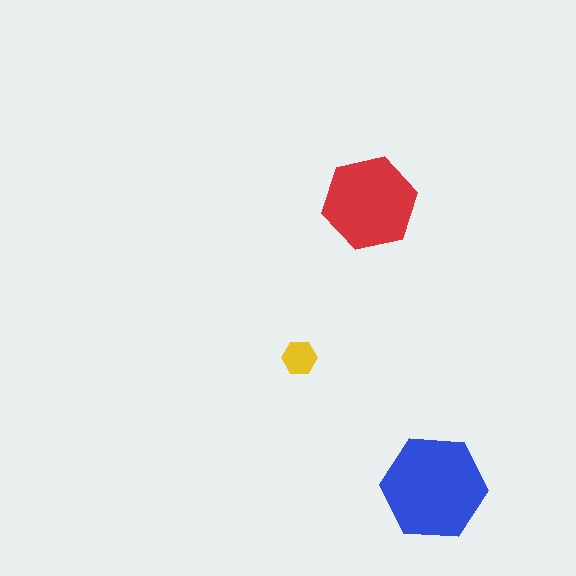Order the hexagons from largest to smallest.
the blue one, the red one, the yellow one.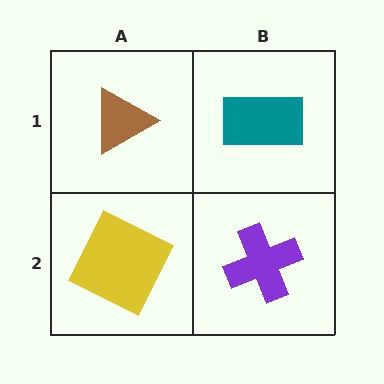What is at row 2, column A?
A yellow square.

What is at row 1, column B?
A teal rectangle.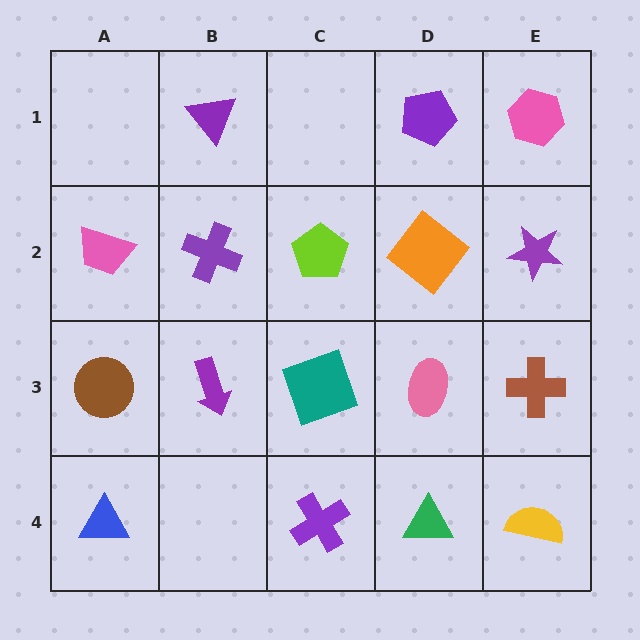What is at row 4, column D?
A green triangle.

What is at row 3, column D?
A pink ellipse.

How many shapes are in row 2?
5 shapes.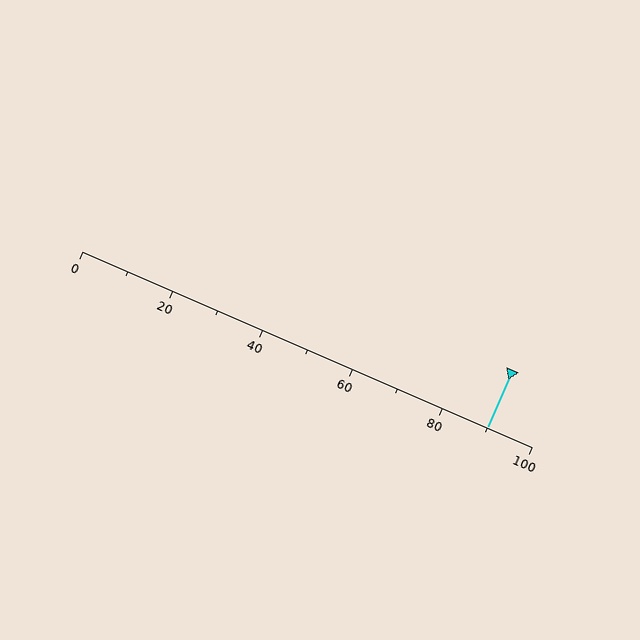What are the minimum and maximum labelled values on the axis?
The axis runs from 0 to 100.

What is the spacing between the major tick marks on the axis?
The major ticks are spaced 20 apart.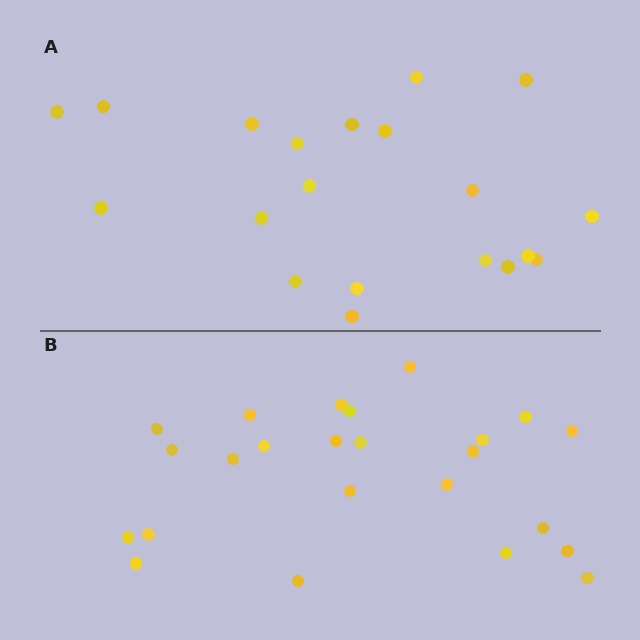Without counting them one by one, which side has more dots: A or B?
Region B (the bottom region) has more dots.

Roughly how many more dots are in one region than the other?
Region B has about 4 more dots than region A.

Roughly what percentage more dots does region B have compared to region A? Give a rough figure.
About 20% more.